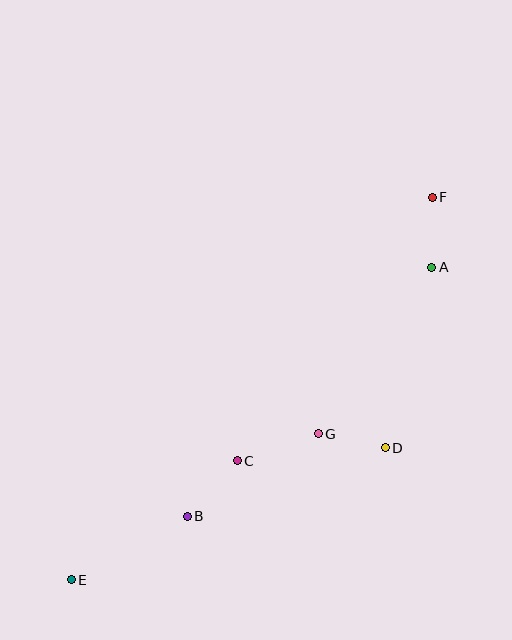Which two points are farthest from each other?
Points E and F are farthest from each other.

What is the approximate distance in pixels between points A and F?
The distance between A and F is approximately 70 pixels.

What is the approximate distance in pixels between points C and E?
The distance between C and E is approximately 204 pixels.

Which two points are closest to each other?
Points D and G are closest to each other.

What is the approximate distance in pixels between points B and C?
The distance between B and C is approximately 75 pixels.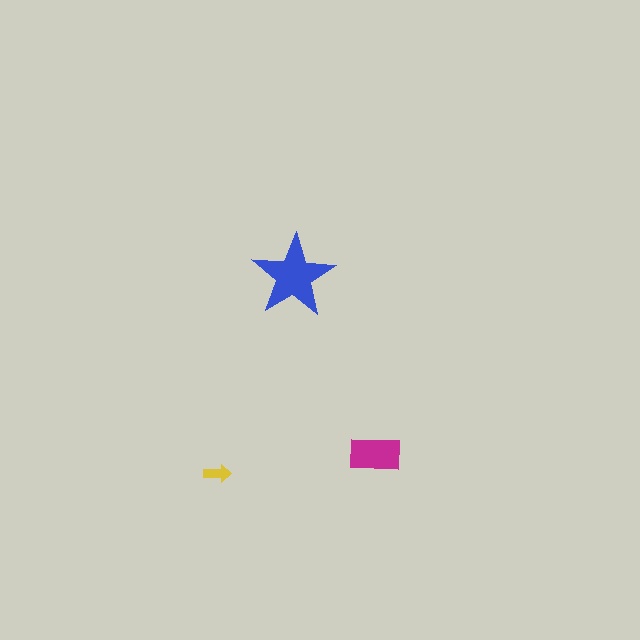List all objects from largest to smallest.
The blue star, the magenta rectangle, the yellow arrow.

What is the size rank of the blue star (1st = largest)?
1st.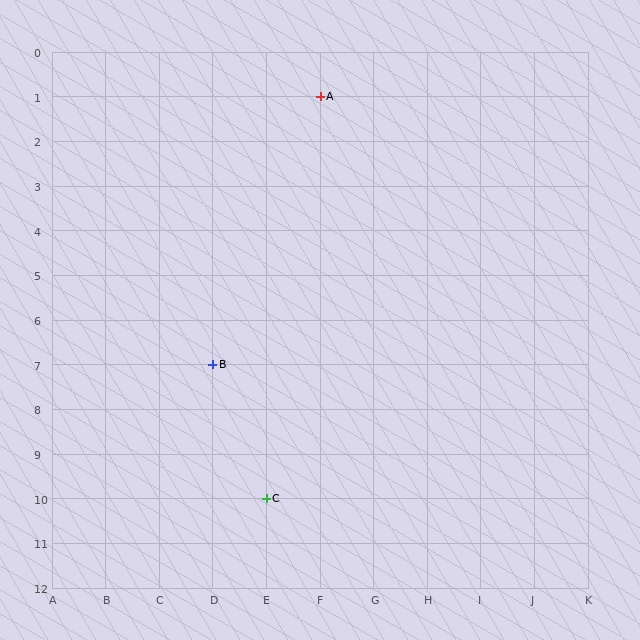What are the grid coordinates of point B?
Point B is at grid coordinates (D, 7).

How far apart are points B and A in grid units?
Points B and A are 2 columns and 6 rows apart (about 6.3 grid units diagonally).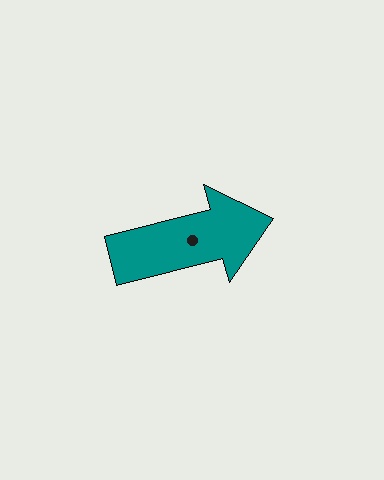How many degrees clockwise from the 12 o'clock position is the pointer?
Approximately 75 degrees.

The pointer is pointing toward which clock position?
Roughly 3 o'clock.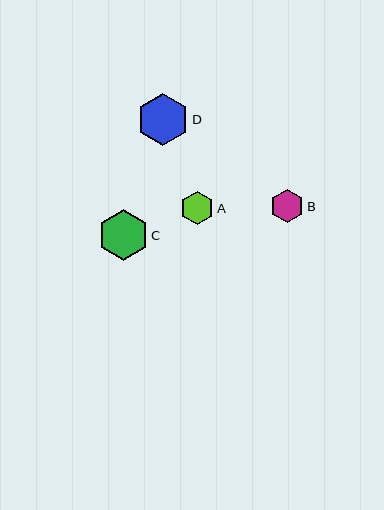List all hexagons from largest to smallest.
From largest to smallest: D, C, A, B.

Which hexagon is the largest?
Hexagon D is the largest with a size of approximately 52 pixels.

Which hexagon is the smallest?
Hexagon B is the smallest with a size of approximately 34 pixels.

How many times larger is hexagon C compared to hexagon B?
Hexagon C is approximately 1.5 times the size of hexagon B.